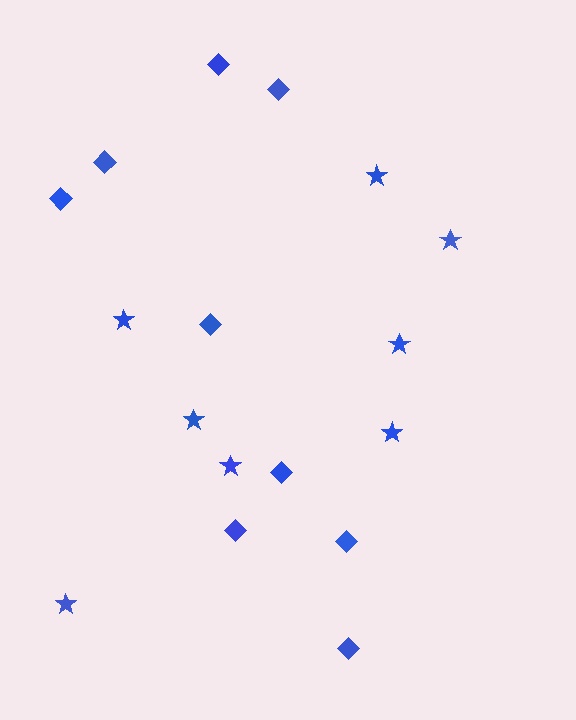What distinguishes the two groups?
There are 2 groups: one group of stars (8) and one group of diamonds (9).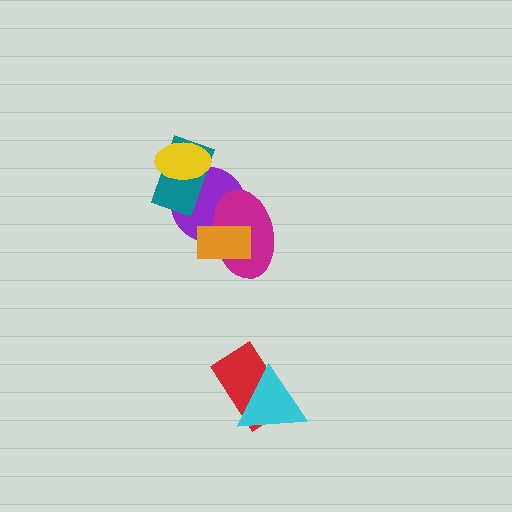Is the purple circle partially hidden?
Yes, it is partially covered by another shape.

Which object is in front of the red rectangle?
The cyan triangle is in front of the red rectangle.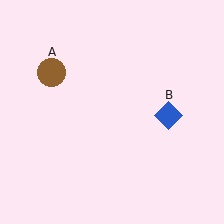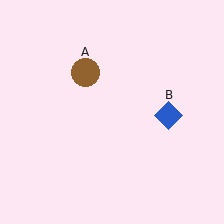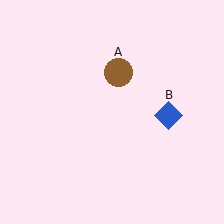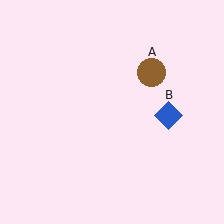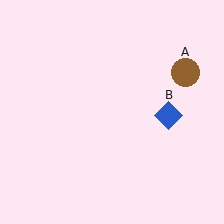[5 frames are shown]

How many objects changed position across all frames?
1 object changed position: brown circle (object A).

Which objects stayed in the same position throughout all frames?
Blue diamond (object B) remained stationary.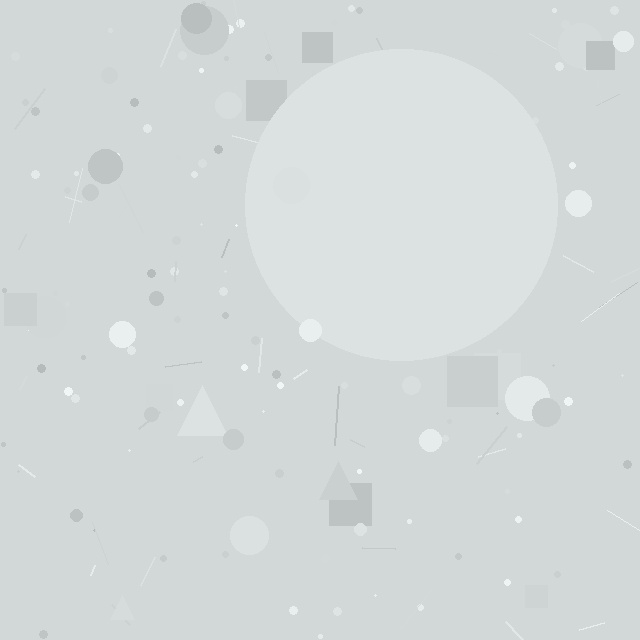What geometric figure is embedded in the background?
A circle is embedded in the background.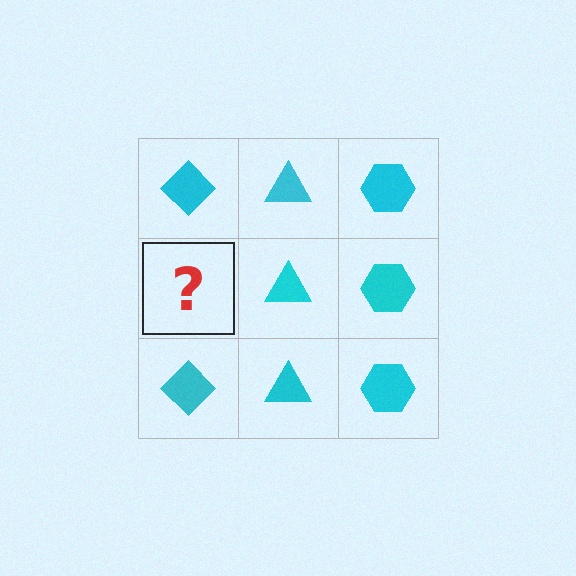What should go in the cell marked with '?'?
The missing cell should contain a cyan diamond.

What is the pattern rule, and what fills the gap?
The rule is that each column has a consistent shape. The gap should be filled with a cyan diamond.